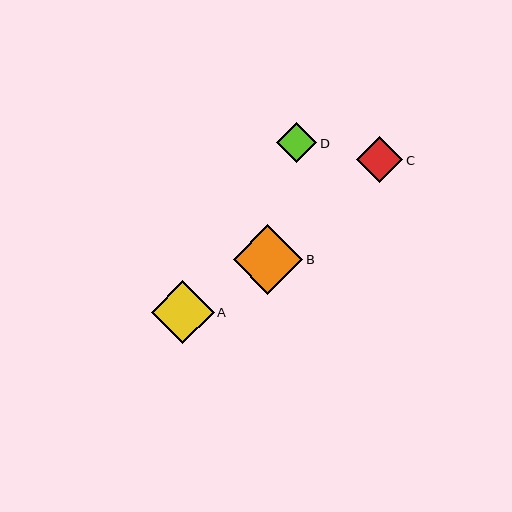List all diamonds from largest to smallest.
From largest to smallest: B, A, C, D.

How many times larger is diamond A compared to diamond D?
Diamond A is approximately 1.6 times the size of diamond D.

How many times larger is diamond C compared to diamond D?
Diamond C is approximately 1.1 times the size of diamond D.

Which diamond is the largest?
Diamond B is the largest with a size of approximately 69 pixels.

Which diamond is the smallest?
Diamond D is the smallest with a size of approximately 40 pixels.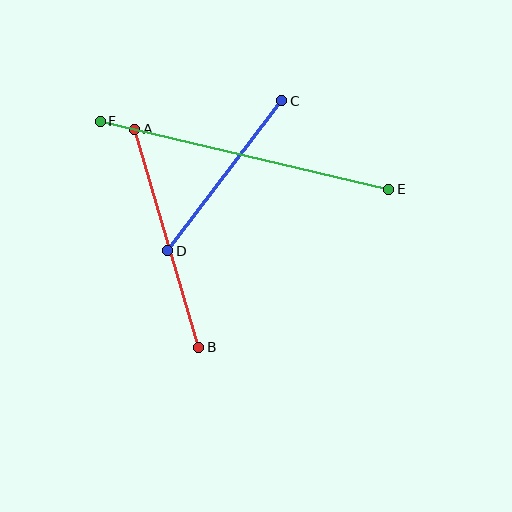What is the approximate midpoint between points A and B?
The midpoint is at approximately (167, 238) pixels.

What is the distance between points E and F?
The distance is approximately 296 pixels.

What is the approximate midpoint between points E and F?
The midpoint is at approximately (244, 155) pixels.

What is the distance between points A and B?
The distance is approximately 227 pixels.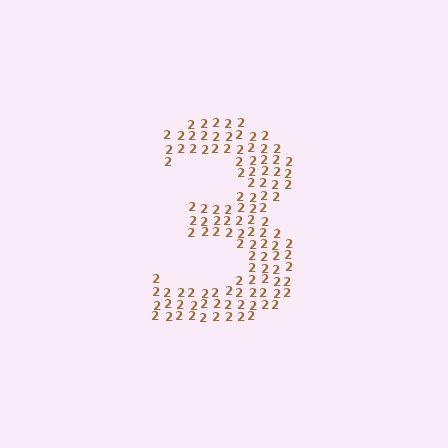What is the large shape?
The large shape is the digit 3.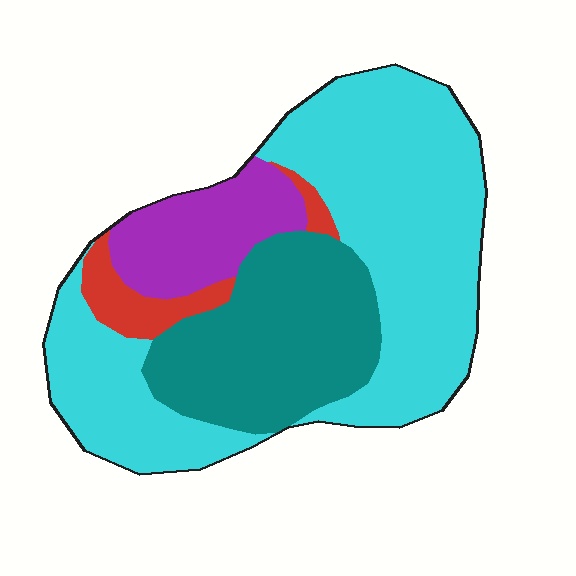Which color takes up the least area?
Red, at roughly 5%.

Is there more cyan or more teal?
Cyan.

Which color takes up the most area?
Cyan, at roughly 55%.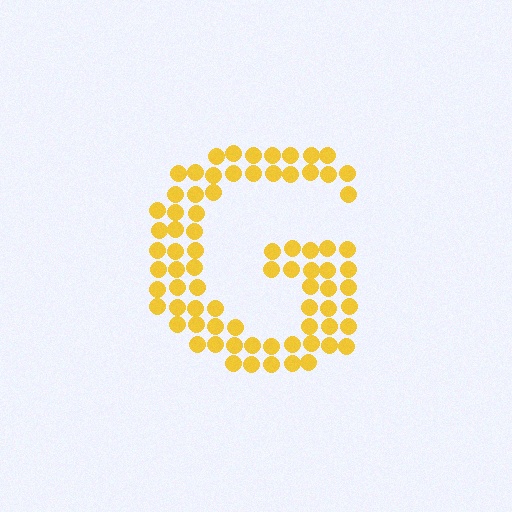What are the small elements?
The small elements are circles.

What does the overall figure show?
The overall figure shows the letter G.